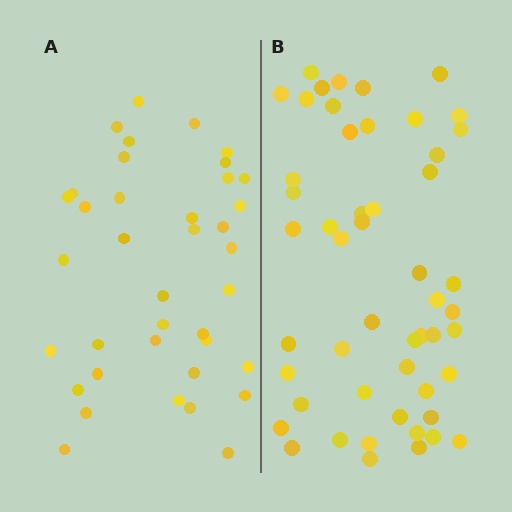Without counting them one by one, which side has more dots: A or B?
Region B (the right region) has more dots.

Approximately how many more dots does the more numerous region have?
Region B has approximately 15 more dots than region A.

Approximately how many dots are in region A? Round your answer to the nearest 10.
About 40 dots. (The exact count is 38, which rounds to 40.)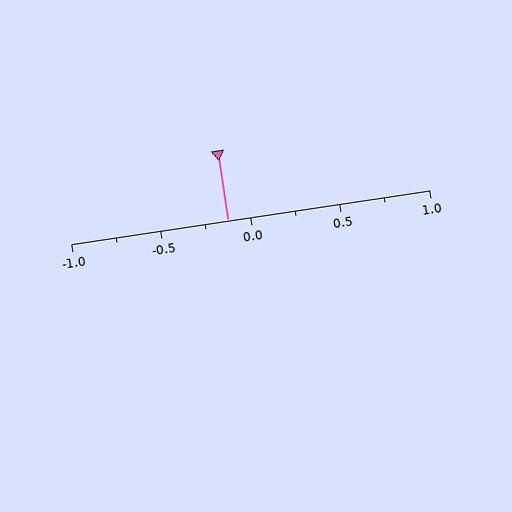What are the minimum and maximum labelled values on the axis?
The axis runs from -1.0 to 1.0.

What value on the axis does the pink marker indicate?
The marker indicates approximately -0.12.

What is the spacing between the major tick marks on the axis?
The major ticks are spaced 0.5 apart.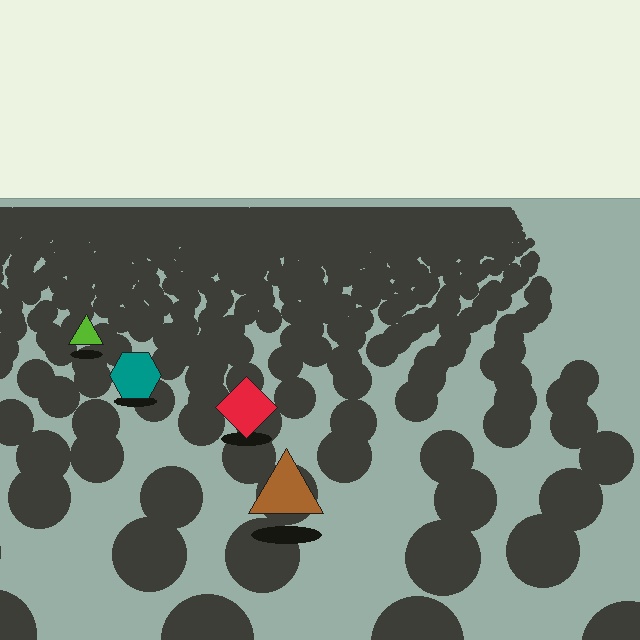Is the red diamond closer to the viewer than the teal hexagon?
Yes. The red diamond is closer — you can tell from the texture gradient: the ground texture is coarser near it.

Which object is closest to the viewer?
The brown triangle is closest. The texture marks near it are larger and more spread out.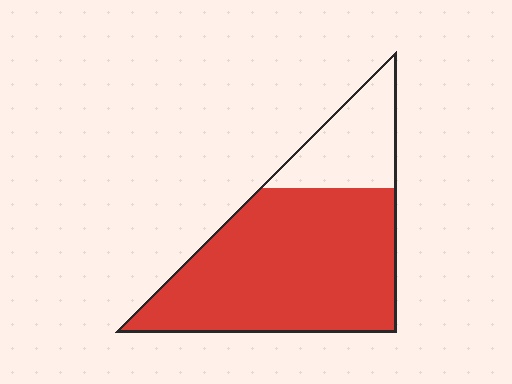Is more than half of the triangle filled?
Yes.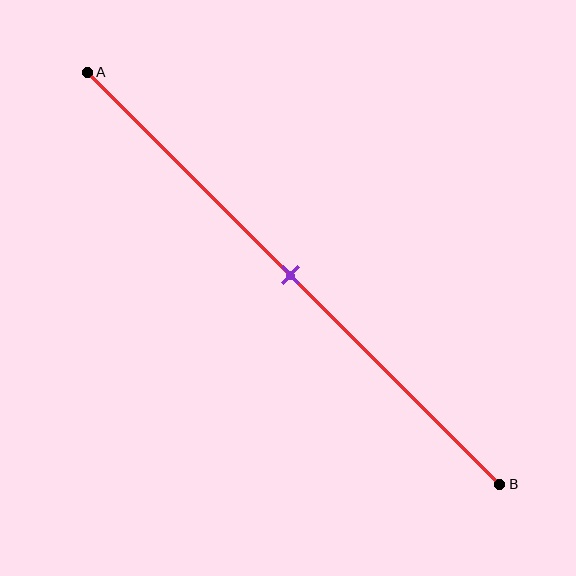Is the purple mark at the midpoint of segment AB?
Yes, the mark is approximately at the midpoint.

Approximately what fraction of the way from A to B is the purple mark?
The purple mark is approximately 50% of the way from A to B.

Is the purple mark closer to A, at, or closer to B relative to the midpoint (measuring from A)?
The purple mark is approximately at the midpoint of segment AB.